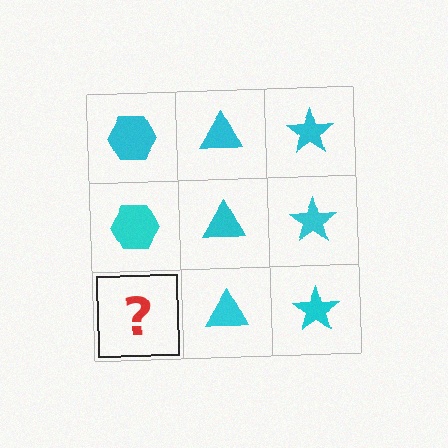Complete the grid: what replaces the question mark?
The question mark should be replaced with a cyan hexagon.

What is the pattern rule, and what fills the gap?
The rule is that each column has a consistent shape. The gap should be filled with a cyan hexagon.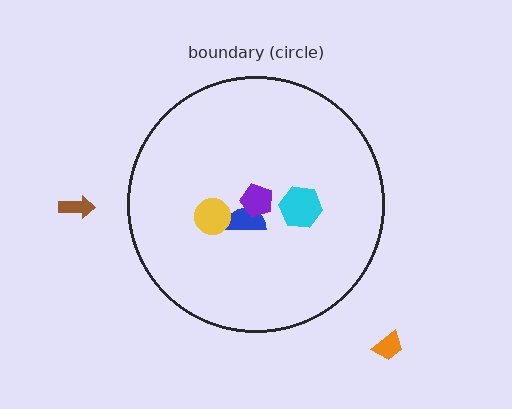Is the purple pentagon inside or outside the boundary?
Inside.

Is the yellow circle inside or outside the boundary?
Inside.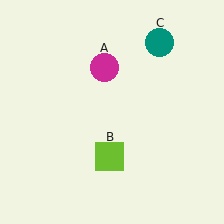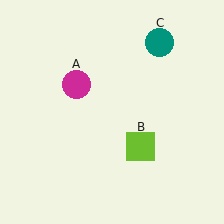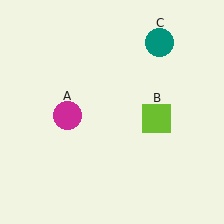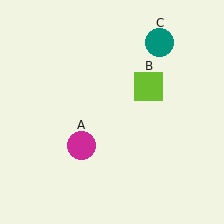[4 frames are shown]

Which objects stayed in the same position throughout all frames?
Teal circle (object C) remained stationary.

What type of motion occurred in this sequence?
The magenta circle (object A), lime square (object B) rotated counterclockwise around the center of the scene.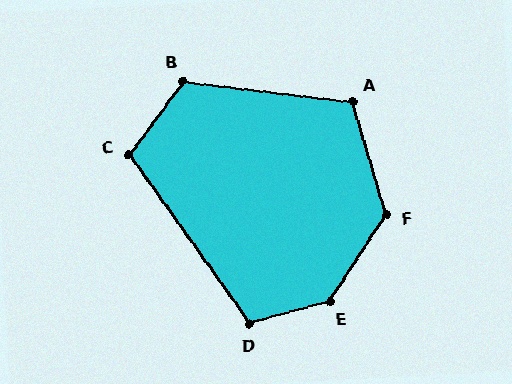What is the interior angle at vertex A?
Approximately 113 degrees (obtuse).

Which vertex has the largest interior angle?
E, at approximately 139 degrees.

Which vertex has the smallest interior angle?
C, at approximately 108 degrees.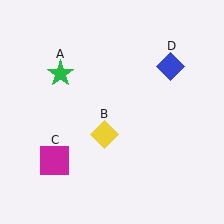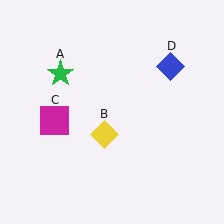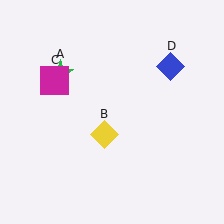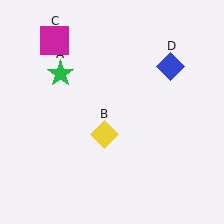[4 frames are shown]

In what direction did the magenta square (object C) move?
The magenta square (object C) moved up.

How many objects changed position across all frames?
1 object changed position: magenta square (object C).